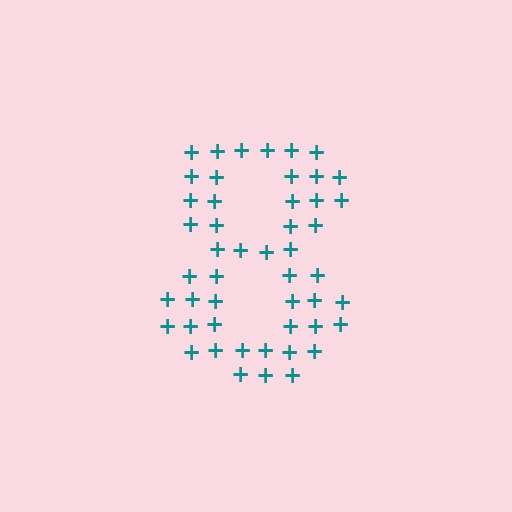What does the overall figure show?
The overall figure shows the digit 8.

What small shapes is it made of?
It is made of small plus signs.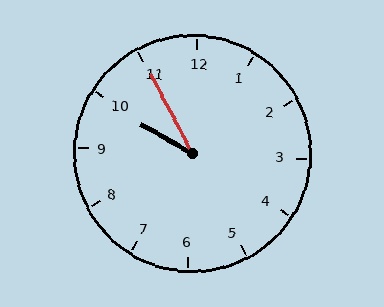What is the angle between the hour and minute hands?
Approximately 32 degrees.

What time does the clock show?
9:55.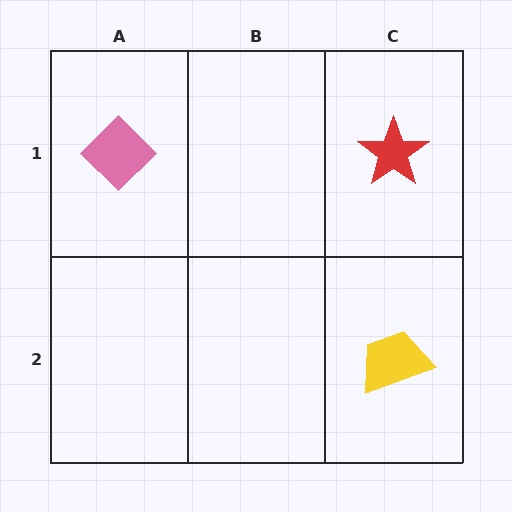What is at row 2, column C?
A yellow trapezoid.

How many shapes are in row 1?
2 shapes.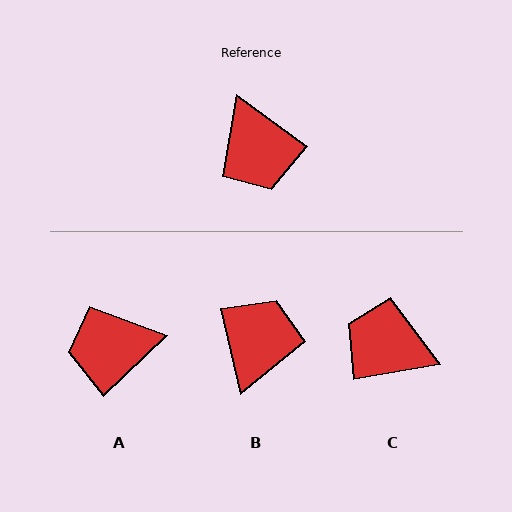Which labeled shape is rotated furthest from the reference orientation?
B, about 139 degrees away.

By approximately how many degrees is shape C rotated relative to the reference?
Approximately 134 degrees clockwise.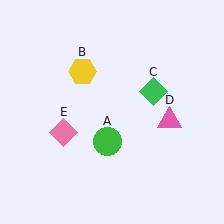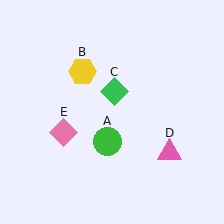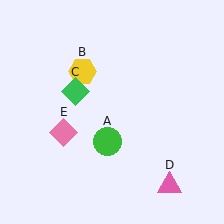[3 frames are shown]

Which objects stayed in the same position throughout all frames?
Green circle (object A) and yellow hexagon (object B) and pink diamond (object E) remained stationary.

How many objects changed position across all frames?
2 objects changed position: green diamond (object C), pink triangle (object D).